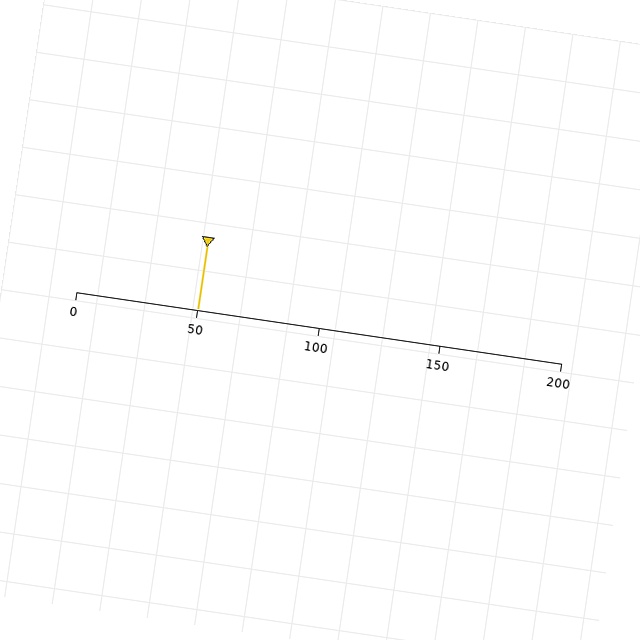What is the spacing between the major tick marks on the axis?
The major ticks are spaced 50 apart.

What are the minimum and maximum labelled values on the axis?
The axis runs from 0 to 200.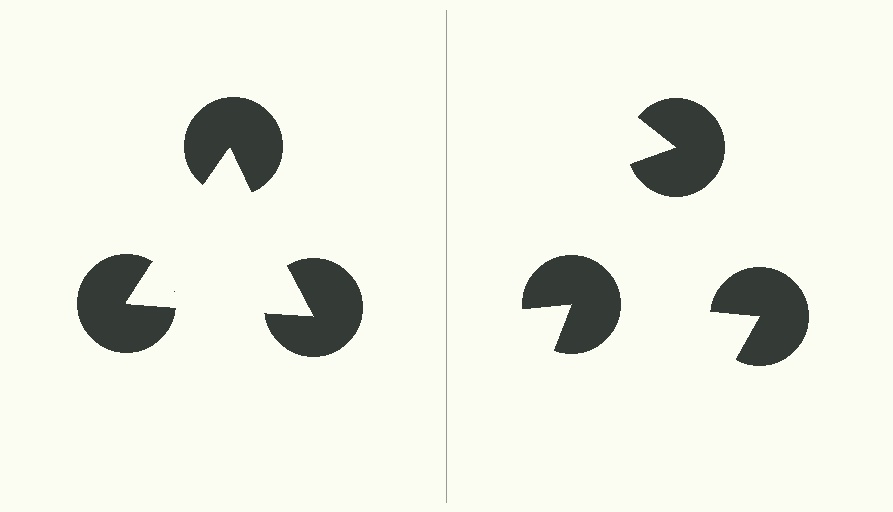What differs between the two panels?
The pac-man discs are positioned identically on both sides; only the wedge orientations differ. On the left they align to a triangle; on the right they are misaligned.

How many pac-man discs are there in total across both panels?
6 — 3 on each side.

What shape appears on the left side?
An illusory triangle.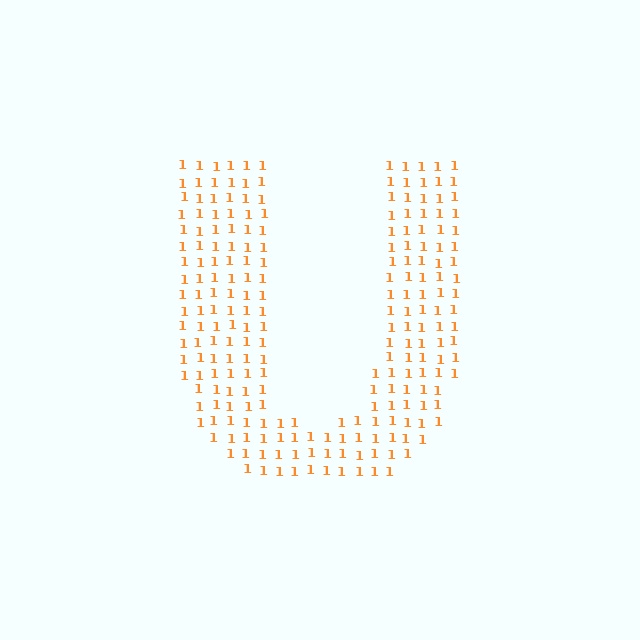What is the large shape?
The large shape is the letter U.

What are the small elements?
The small elements are digit 1's.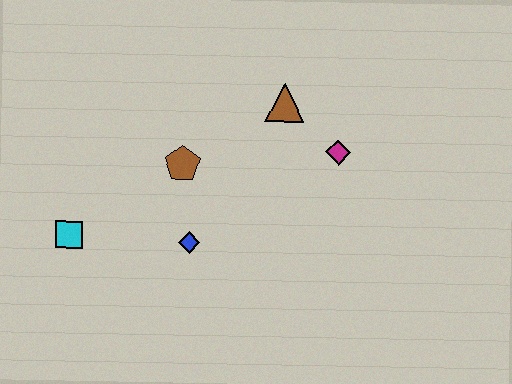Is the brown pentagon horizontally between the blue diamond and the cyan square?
Yes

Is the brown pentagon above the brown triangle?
No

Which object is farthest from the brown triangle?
The cyan square is farthest from the brown triangle.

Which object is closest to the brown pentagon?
The blue diamond is closest to the brown pentagon.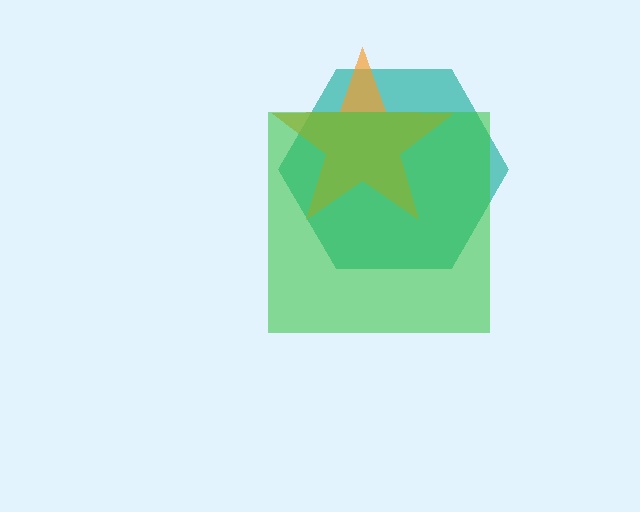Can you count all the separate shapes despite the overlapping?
Yes, there are 3 separate shapes.